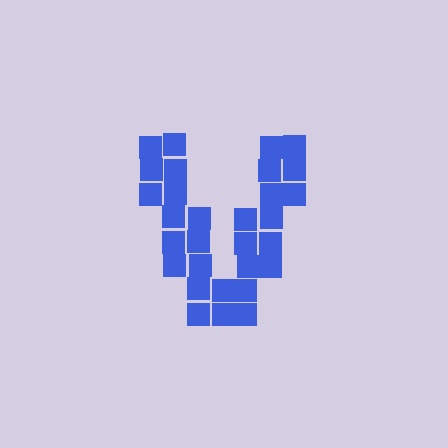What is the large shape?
The large shape is the letter V.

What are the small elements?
The small elements are squares.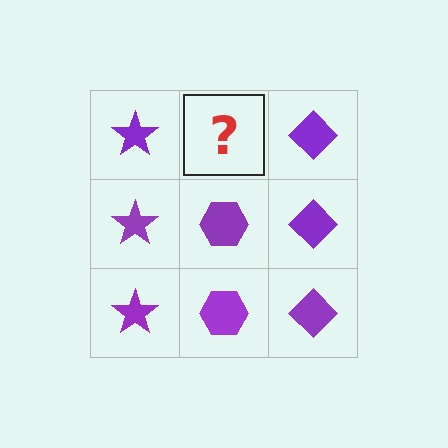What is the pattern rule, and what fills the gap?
The rule is that each column has a consistent shape. The gap should be filled with a purple hexagon.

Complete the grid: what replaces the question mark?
The question mark should be replaced with a purple hexagon.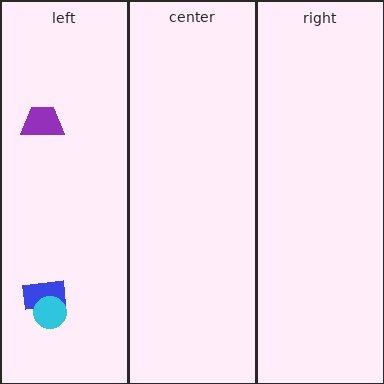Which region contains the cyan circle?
The left region.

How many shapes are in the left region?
3.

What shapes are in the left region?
The blue rectangle, the purple trapezoid, the cyan circle.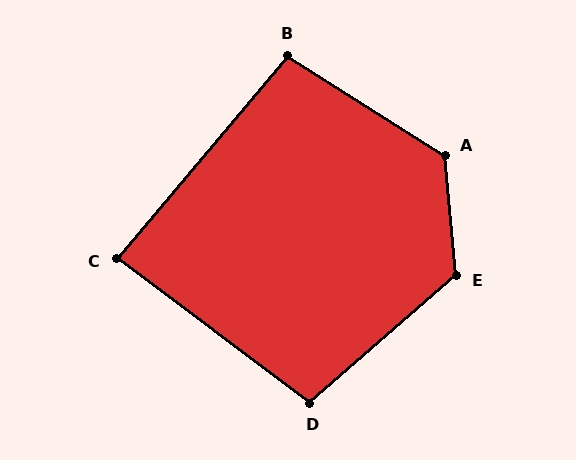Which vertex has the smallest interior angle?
C, at approximately 87 degrees.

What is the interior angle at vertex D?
Approximately 102 degrees (obtuse).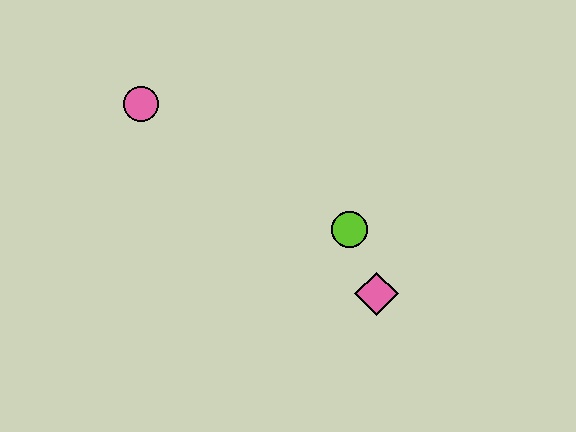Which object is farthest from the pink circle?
The pink diamond is farthest from the pink circle.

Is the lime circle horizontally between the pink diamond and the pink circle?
Yes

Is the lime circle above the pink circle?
No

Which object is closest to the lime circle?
The pink diamond is closest to the lime circle.